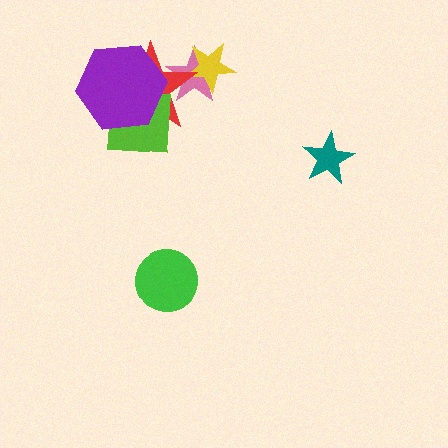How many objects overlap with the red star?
4 objects overlap with the red star.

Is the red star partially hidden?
Yes, it is partially covered by another shape.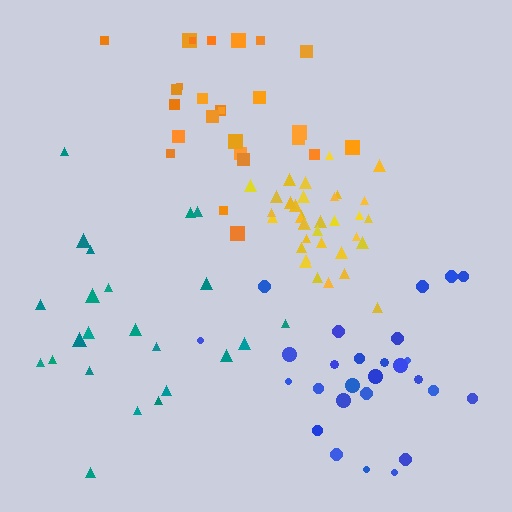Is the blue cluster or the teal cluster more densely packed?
Blue.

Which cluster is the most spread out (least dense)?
Teal.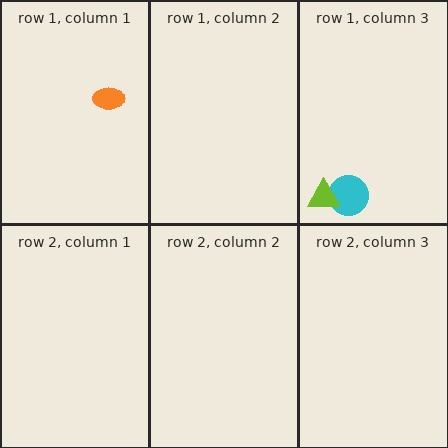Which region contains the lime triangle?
The row 1, column 3 region.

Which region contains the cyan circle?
The row 1, column 3 region.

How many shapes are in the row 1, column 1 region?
1.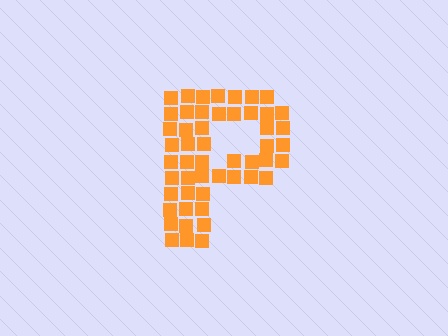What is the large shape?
The large shape is the letter P.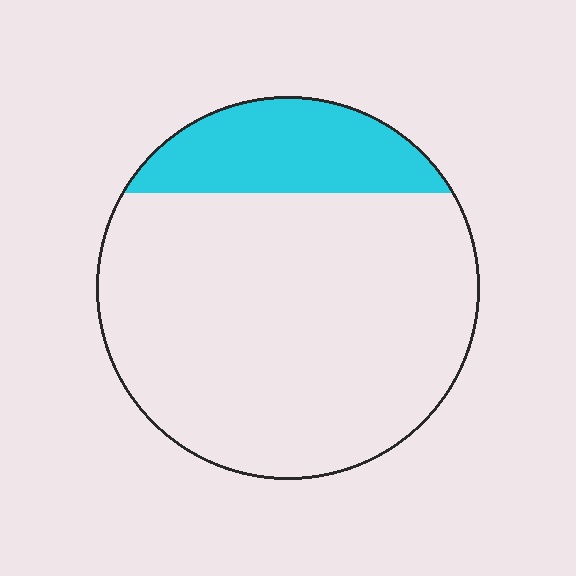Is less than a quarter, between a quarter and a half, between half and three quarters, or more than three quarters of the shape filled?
Less than a quarter.